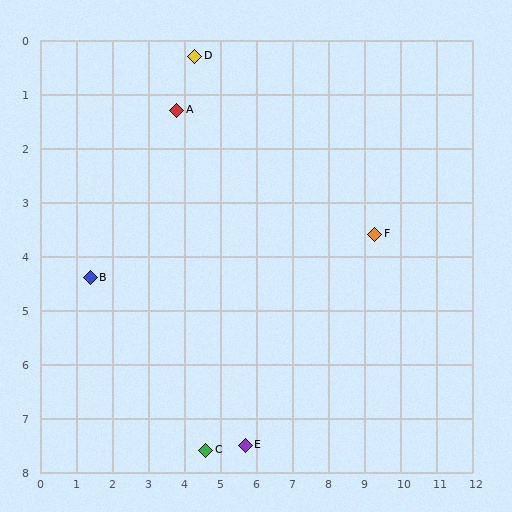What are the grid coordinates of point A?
Point A is at approximately (3.8, 1.3).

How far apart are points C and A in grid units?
Points C and A are about 6.4 grid units apart.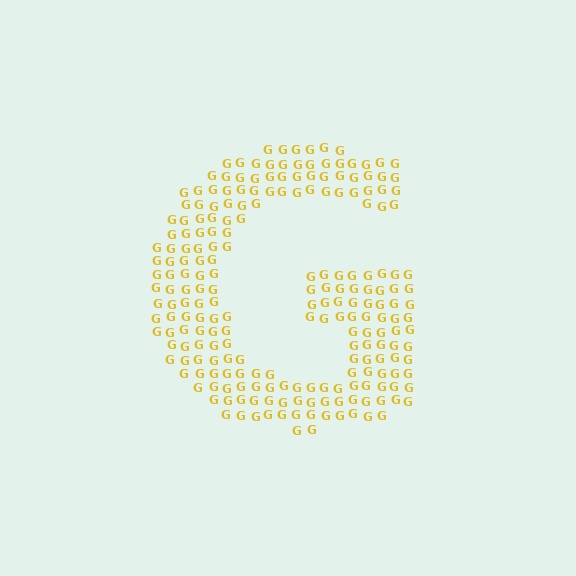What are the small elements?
The small elements are letter G's.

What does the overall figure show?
The overall figure shows the letter G.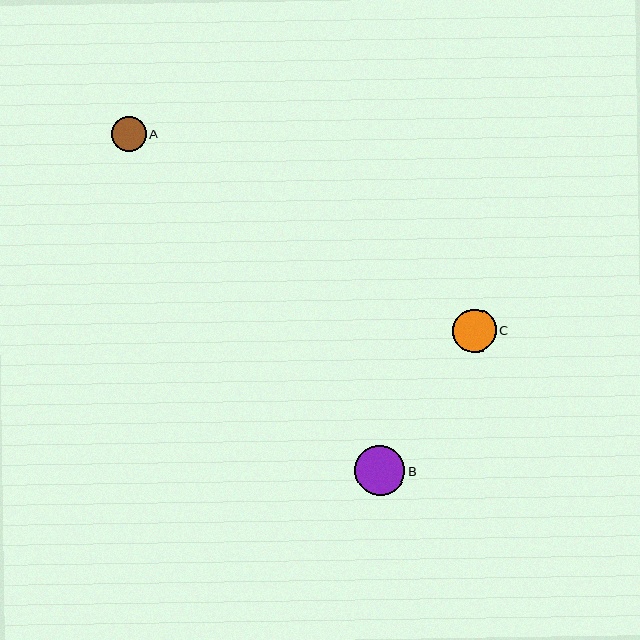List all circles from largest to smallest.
From largest to smallest: B, C, A.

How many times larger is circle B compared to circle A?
Circle B is approximately 1.4 times the size of circle A.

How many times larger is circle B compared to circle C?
Circle B is approximately 1.1 times the size of circle C.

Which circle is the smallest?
Circle A is the smallest with a size of approximately 35 pixels.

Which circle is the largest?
Circle B is the largest with a size of approximately 50 pixels.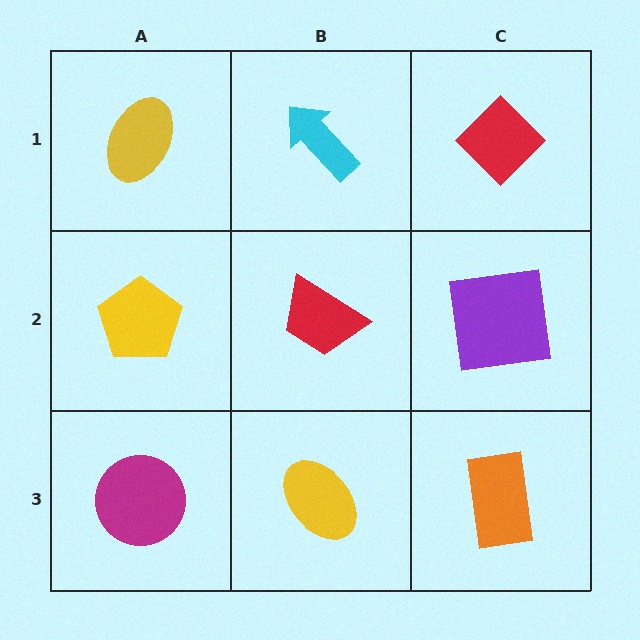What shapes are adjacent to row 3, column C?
A purple square (row 2, column C), a yellow ellipse (row 3, column B).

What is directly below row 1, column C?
A purple square.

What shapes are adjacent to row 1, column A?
A yellow pentagon (row 2, column A), a cyan arrow (row 1, column B).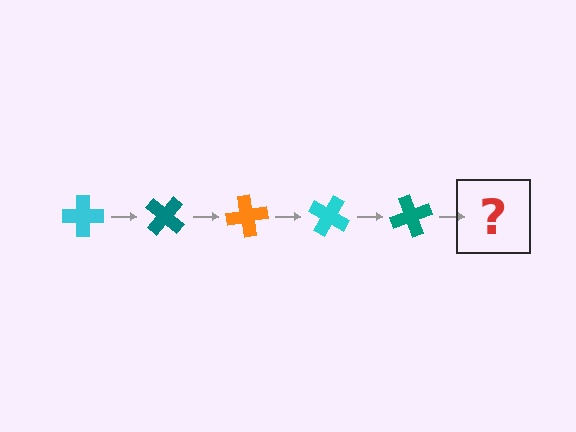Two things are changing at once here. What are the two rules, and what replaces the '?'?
The two rules are that it rotates 40 degrees each step and the color cycles through cyan, teal, and orange. The '?' should be an orange cross, rotated 200 degrees from the start.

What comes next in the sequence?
The next element should be an orange cross, rotated 200 degrees from the start.